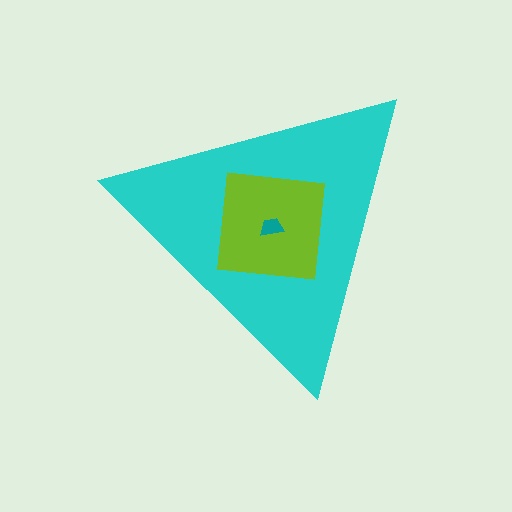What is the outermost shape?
The cyan triangle.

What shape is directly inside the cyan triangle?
The lime square.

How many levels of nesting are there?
3.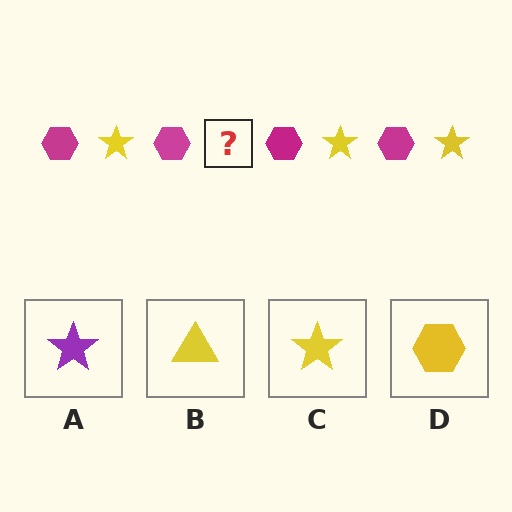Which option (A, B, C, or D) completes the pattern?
C.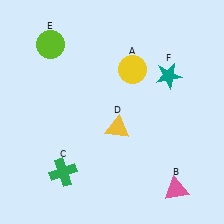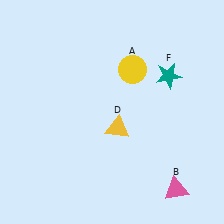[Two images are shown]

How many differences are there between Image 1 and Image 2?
There are 2 differences between the two images.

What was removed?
The green cross (C), the lime circle (E) were removed in Image 2.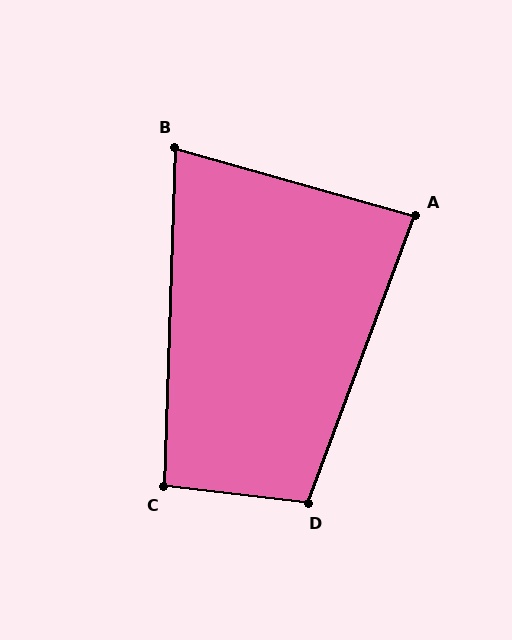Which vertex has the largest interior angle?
D, at approximately 104 degrees.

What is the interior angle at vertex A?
Approximately 85 degrees (approximately right).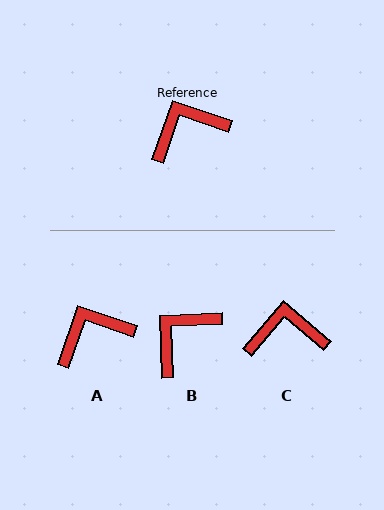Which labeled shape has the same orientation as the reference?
A.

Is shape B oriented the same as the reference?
No, it is off by about 22 degrees.